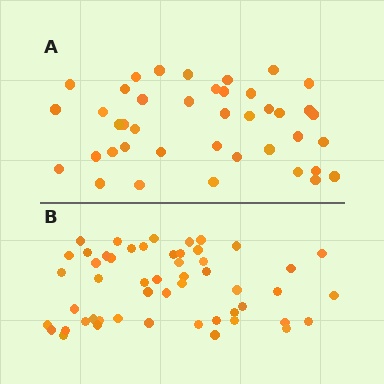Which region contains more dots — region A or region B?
Region B (the bottom region) has more dots.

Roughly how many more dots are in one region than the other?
Region B has roughly 12 or so more dots than region A.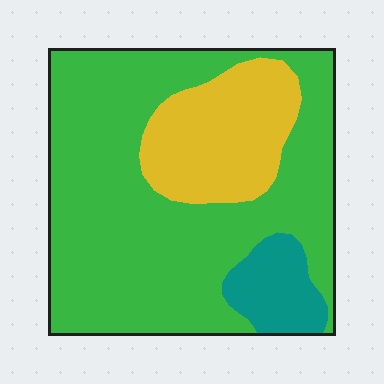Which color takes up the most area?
Green, at roughly 70%.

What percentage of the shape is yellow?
Yellow takes up about one fifth (1/5) of the shape.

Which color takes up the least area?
Teal, at roughly 10%.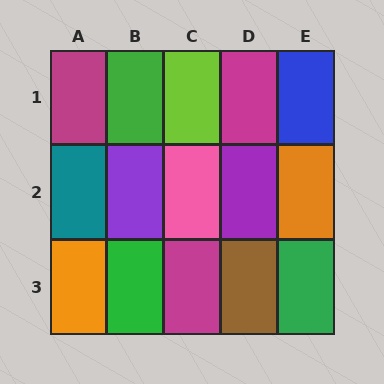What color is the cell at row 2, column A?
Teal.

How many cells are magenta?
3 cells are magenta.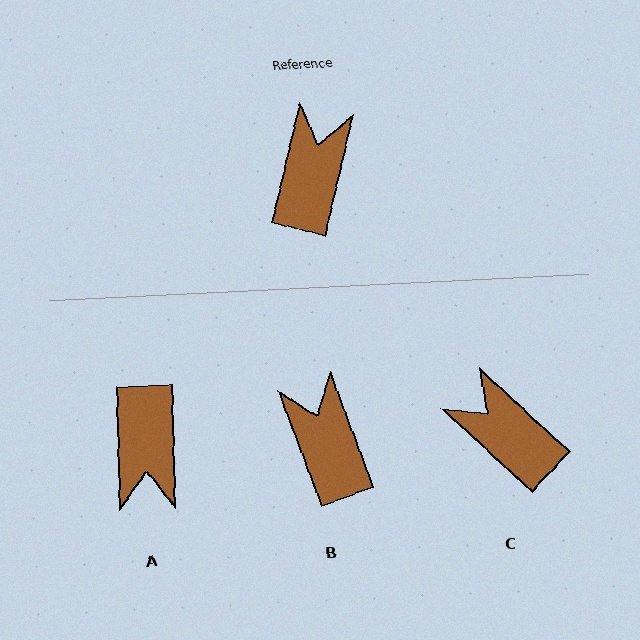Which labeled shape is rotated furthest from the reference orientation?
A, about 165 degrees away.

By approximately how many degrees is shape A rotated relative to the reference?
Approximately 165 degrees clockwise.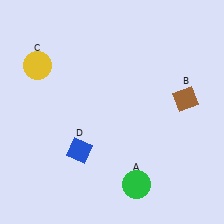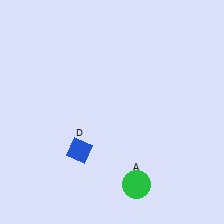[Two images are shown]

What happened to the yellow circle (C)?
The yellow circle (C) was removed in Image 2. It was in the top-left area of Image 1.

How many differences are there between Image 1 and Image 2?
There are 2 differences between the two images.